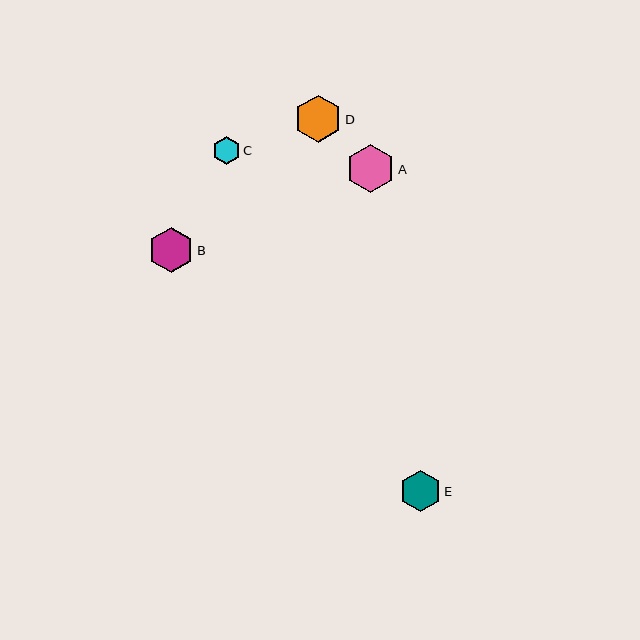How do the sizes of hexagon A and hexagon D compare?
Hexagon A and hexagon D are approximately the same size.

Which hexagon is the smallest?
Hexagon C is the smallest with a size of approximately 27 pixels.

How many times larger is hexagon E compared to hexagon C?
Hexagon E is approximately 1.5 times the size of hexagon C.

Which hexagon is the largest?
Hexagon A is the largest with a size of approximately 48 pixels.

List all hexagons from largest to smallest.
From largest to smallest: A, D, B, E, C.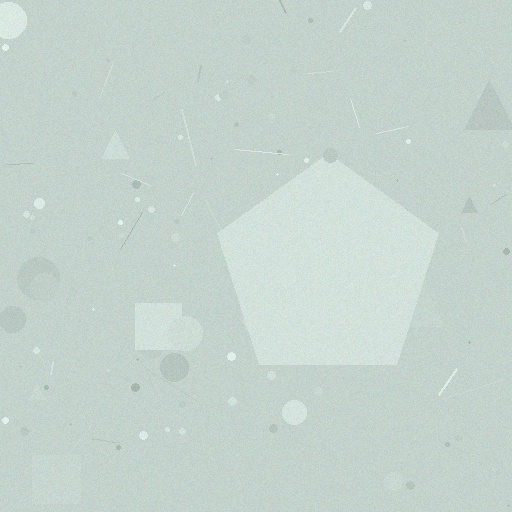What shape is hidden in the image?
A pentagon is hidden in the image.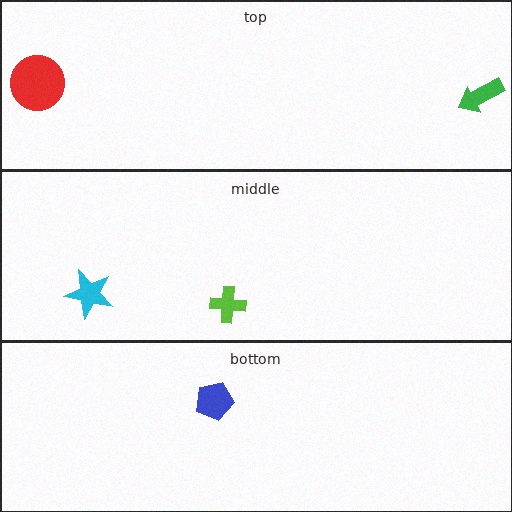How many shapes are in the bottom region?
1.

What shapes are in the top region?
The red circle, the green arrow.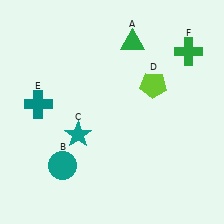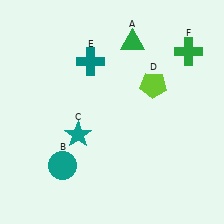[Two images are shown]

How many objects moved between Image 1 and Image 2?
1 object moved between the two images.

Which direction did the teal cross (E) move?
The teal cross (E) moved right.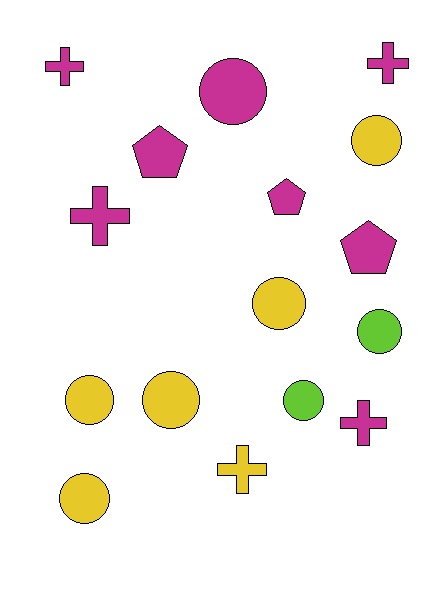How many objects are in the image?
There are 16 objects.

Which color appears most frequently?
Magenta, with 8 objects.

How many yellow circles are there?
There are 5 yellow circles.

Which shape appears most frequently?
Circle, with 8 objects.